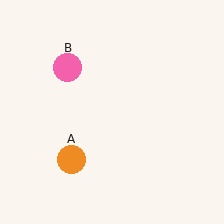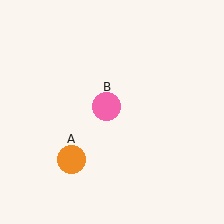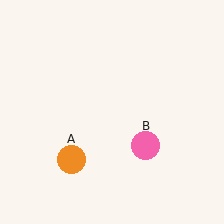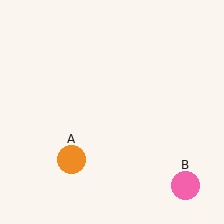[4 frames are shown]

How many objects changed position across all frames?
1 object changed position: pink circle (object B).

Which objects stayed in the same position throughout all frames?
Orange circle (object A) remained stationary.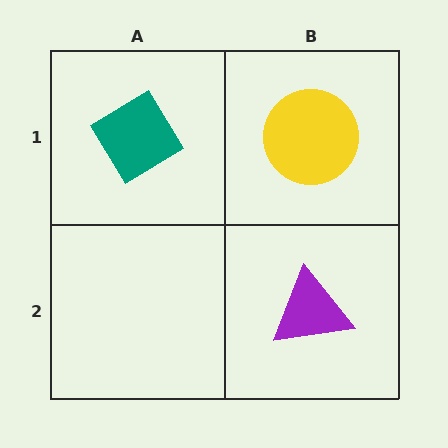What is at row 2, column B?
A purple triangle.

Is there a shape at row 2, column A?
No, that cell is empty.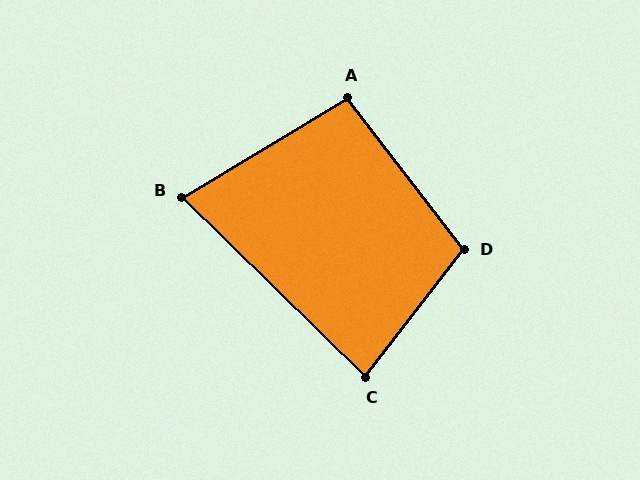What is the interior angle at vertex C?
Approximately 83 degrees (acute).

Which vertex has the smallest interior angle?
B, at approximately 76 degrees.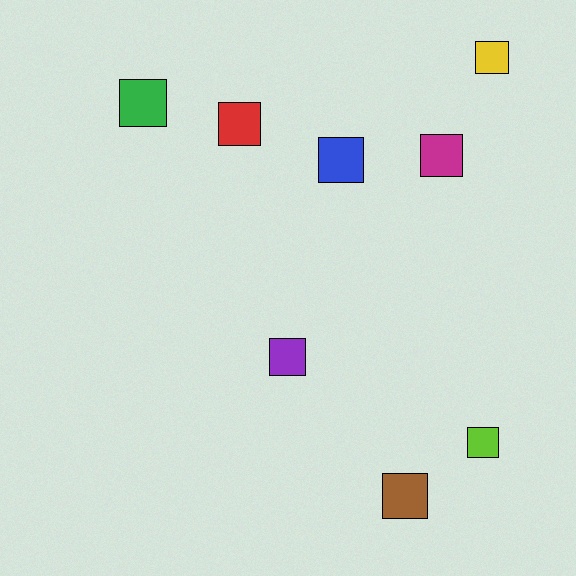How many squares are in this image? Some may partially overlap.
There are 8 squares.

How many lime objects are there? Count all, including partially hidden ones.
There is 1 lime object.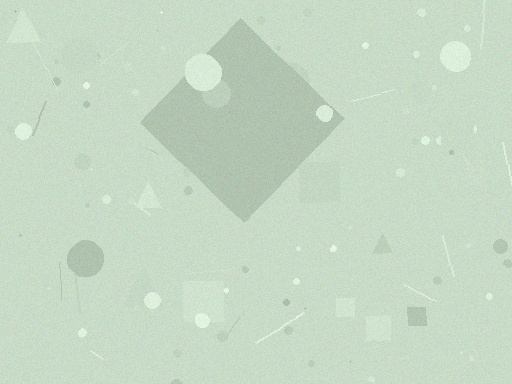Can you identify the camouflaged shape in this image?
The camouflaged shape is a diamond.